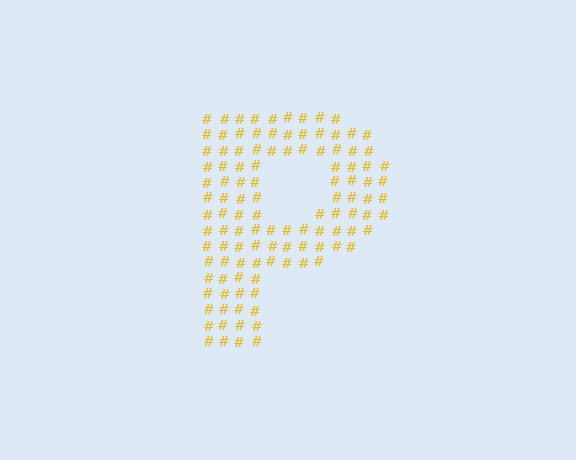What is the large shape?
The large shape is the letter P.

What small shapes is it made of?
It is made of small hash symbols.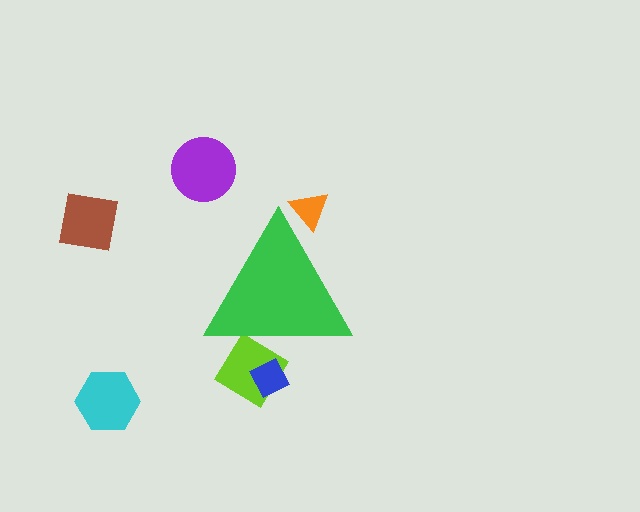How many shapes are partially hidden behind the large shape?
3 shapes are partially hidden.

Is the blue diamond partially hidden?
Yes, the blue diamond is partially hidden behind the green triangle.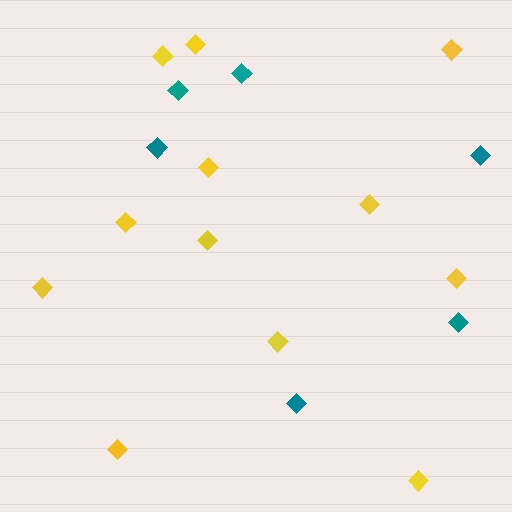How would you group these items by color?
There are 2 groups: one group of yellow diamonds (12) and one group of teal diamonds (6).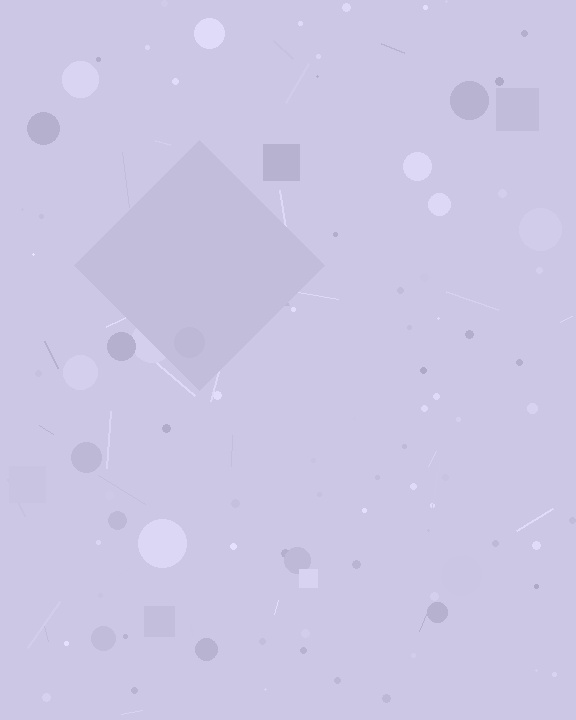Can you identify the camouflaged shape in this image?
The camouflaged shape is a diamond.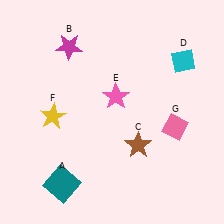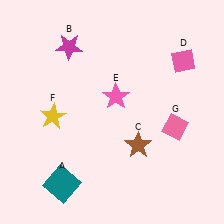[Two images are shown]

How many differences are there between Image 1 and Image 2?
There is 1 difference between the two images.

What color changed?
The diamond (D) changed from cyan in Image 1 to pink in Image 2.